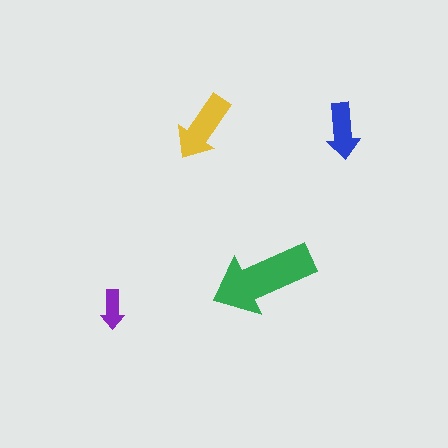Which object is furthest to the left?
The purple arrow is leftmost.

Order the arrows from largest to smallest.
the green one, the yellow one, the blue one, the purple one.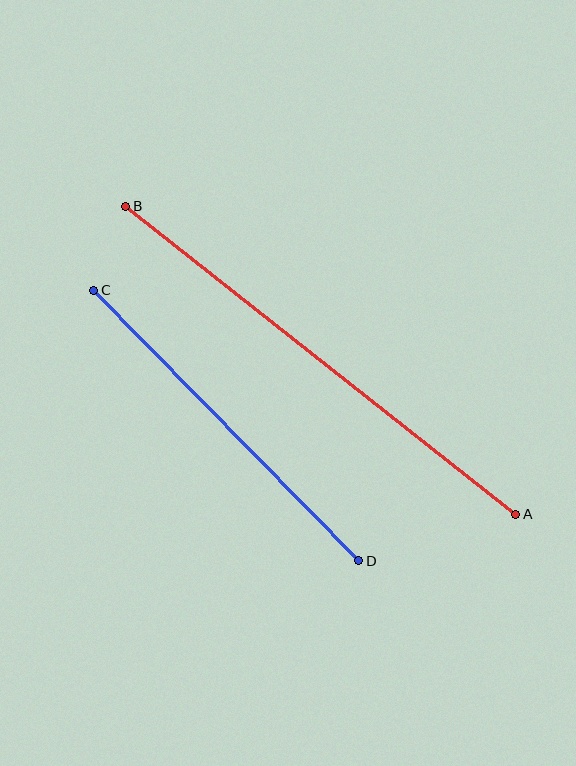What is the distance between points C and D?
The distance is approximately 378 pixels.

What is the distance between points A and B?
The distance is approximately 497 pixels.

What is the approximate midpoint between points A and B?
The midpoint is at approximately (321, 360) pixels.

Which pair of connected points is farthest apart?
Points A and B are farthest apart.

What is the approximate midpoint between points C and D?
The midpoint is at approximately (226, 426) pixels.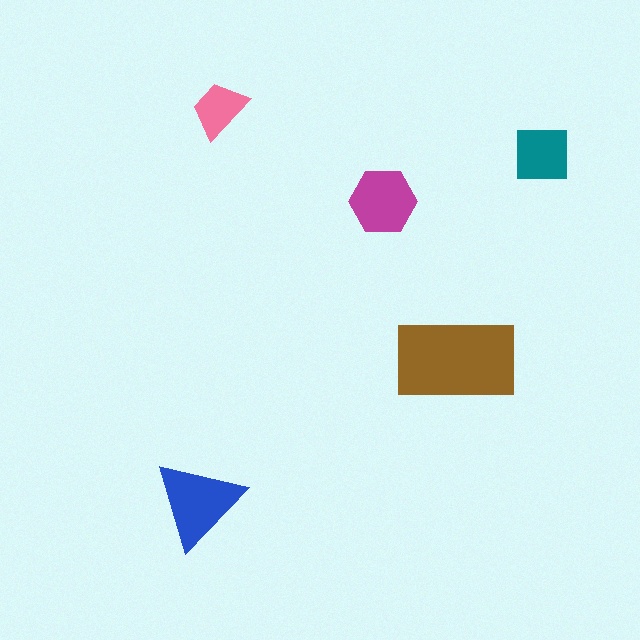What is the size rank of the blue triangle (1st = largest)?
2nd.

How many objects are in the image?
There are 5 objects in the image.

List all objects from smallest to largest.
The pink trapezoid, the teal square, the magenta hexagon, the blue triangle, the brown rectangle.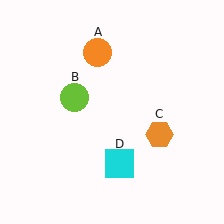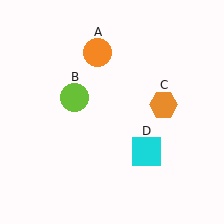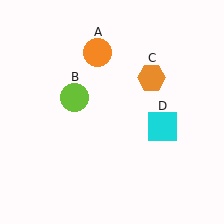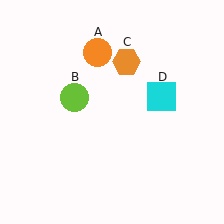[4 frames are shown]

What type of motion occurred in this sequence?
The orange hexagon (object C), cyan square (object D) rotated counterclockwise around the center of the scene.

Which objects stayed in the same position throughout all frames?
Orange circle (object A) and lime circle (object B) remained stationary.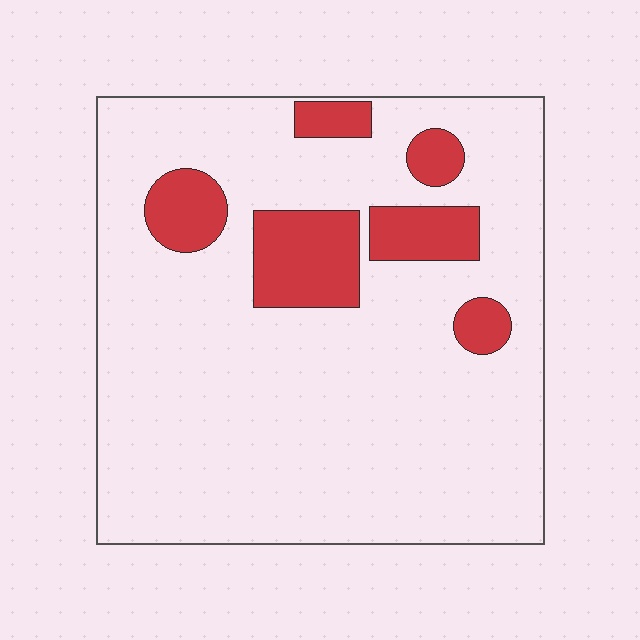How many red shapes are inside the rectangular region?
6.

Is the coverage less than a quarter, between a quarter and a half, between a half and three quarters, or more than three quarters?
Less than a quarter.